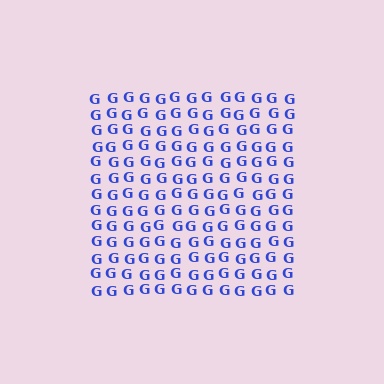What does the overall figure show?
The overall figure shows a square.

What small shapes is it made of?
It is made of small letter G's.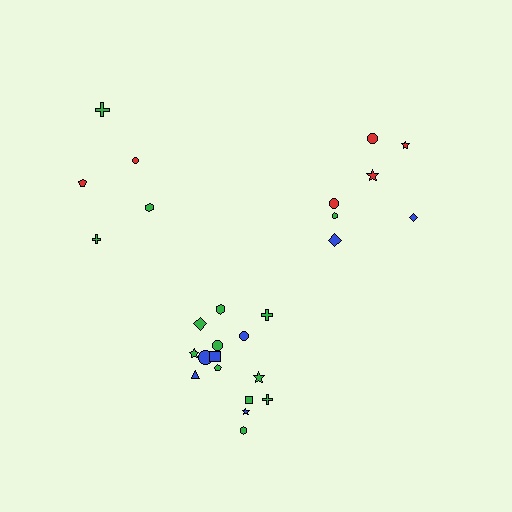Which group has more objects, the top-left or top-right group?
The top-right group.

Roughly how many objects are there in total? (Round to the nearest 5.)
Roughly 25 objects in total.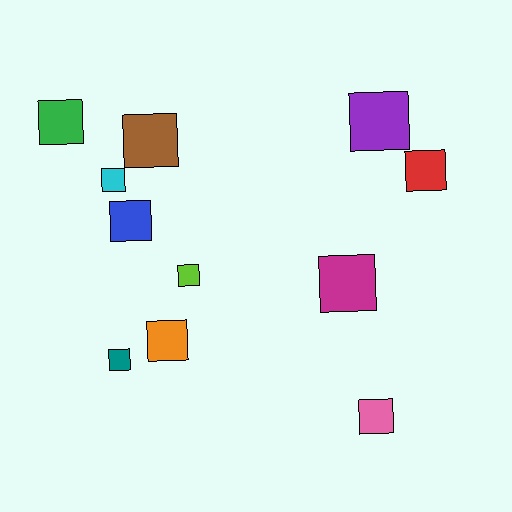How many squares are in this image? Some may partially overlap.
There are 11 squares.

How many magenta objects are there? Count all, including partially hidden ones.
There is 1 magenta object.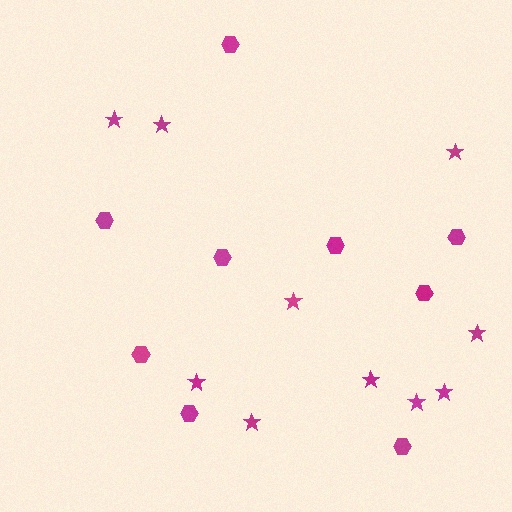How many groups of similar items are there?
There are 2 groups: one group of stars (10) and one group of hexagons (9).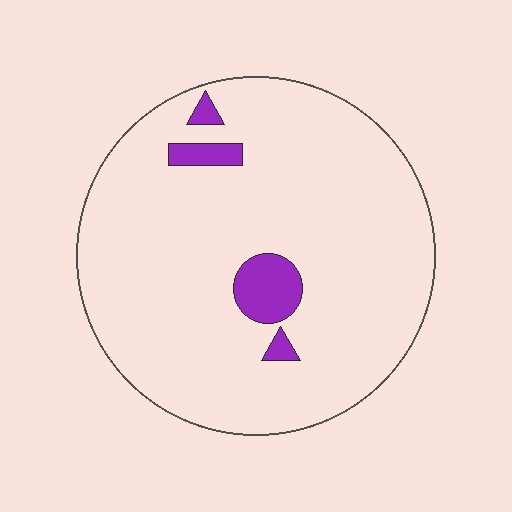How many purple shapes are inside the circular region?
4.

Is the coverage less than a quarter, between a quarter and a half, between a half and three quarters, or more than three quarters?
Less than a quarter.